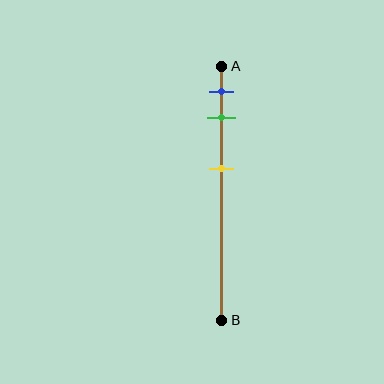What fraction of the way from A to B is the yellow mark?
The yellow mark is approximately 40% (0.4) of the way from A to B.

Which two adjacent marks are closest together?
The blue and green marks are the closest adjacent pair.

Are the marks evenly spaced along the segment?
No, the marks are not evenly spaced.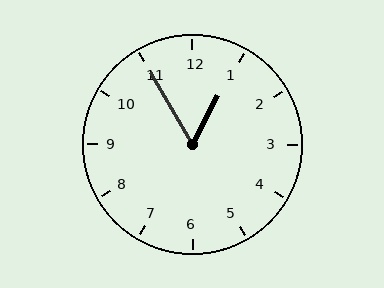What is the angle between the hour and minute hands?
Approximately 58 degrees.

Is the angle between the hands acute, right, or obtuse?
It is acute.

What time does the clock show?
12:55.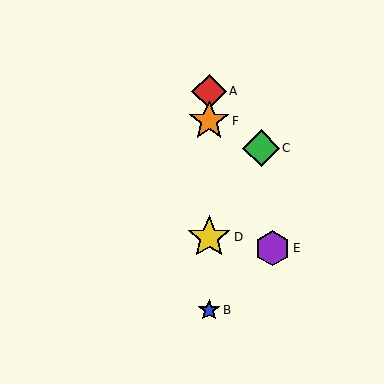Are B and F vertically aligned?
Yes, both are at x≈209.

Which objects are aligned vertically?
Objects A, B, D, F are aligned vertically.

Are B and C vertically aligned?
No, B is at x≈209 and C is at x≈261.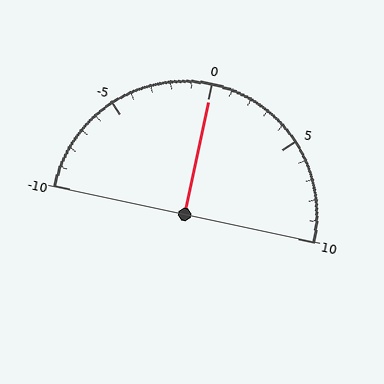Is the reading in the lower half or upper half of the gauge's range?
The reading is in the upper half of the range (-10 to 10).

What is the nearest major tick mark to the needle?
The nearest major tick mark is 0.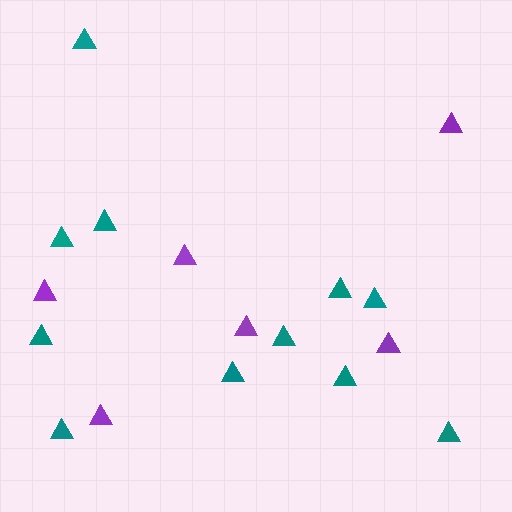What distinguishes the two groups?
There are 2 groups: one group of purple triangles (6) and one group of teal triangles (11).